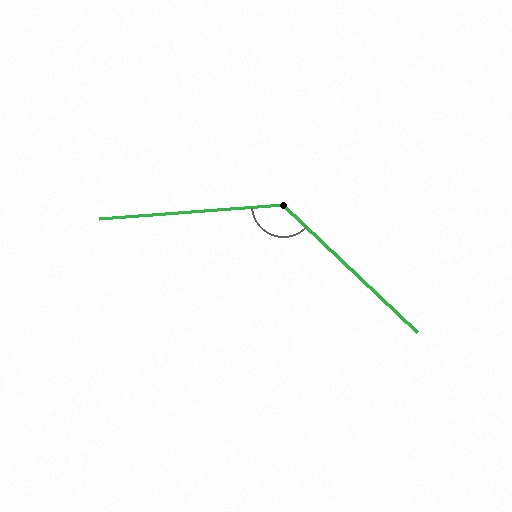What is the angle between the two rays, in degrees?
Approximately 132 degrees.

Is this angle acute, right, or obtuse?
It is obtuse.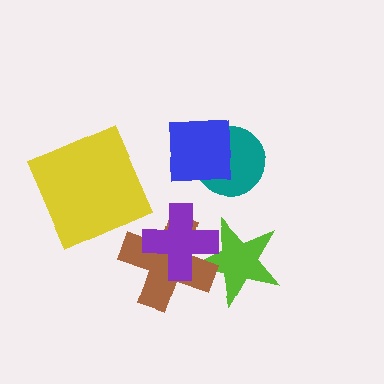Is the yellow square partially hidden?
No, no other shape covers it.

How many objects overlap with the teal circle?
1 object overlaps with the teal circle.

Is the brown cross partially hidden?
Yes, it is partially covered by another shape.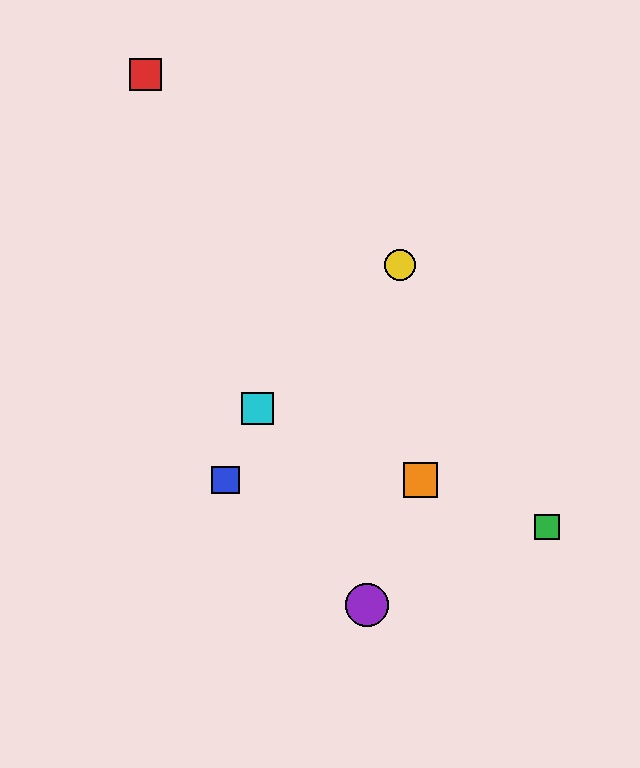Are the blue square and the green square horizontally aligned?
No, the blue square is at y≈480 and the green square is at y≈527.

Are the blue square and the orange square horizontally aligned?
Yes, both are at y≈480.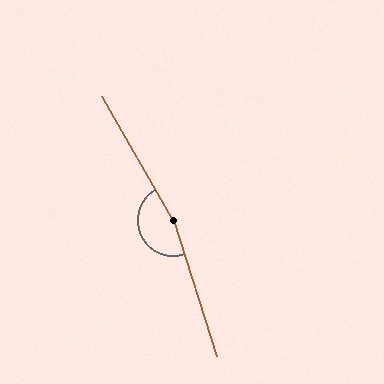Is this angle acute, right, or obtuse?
It is obtuse.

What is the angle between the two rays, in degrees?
Approximately 168 degrees.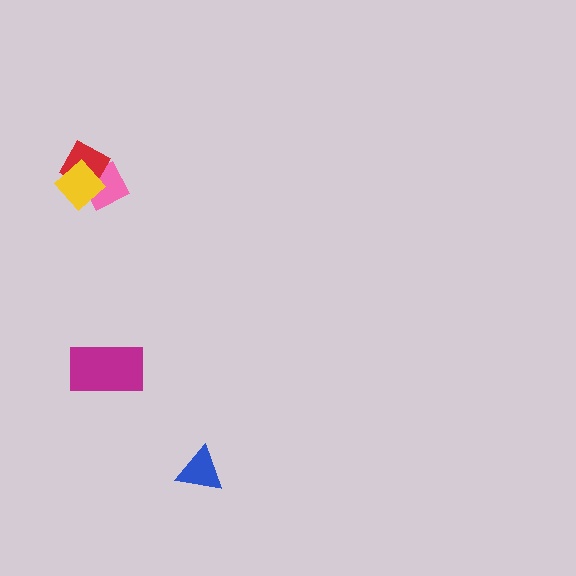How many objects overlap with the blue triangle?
0 objects overlap with the blue triangle.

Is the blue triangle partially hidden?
No, no other shape covers it.